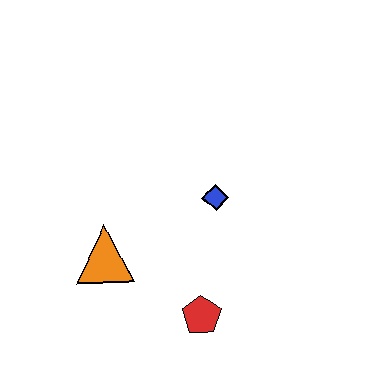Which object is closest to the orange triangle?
The red pentagon is closest to the orange triangle.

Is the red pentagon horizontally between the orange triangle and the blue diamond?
Yes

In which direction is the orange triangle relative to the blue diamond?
The orange triangle is to the left of the blue diamond.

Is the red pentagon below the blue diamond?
Yes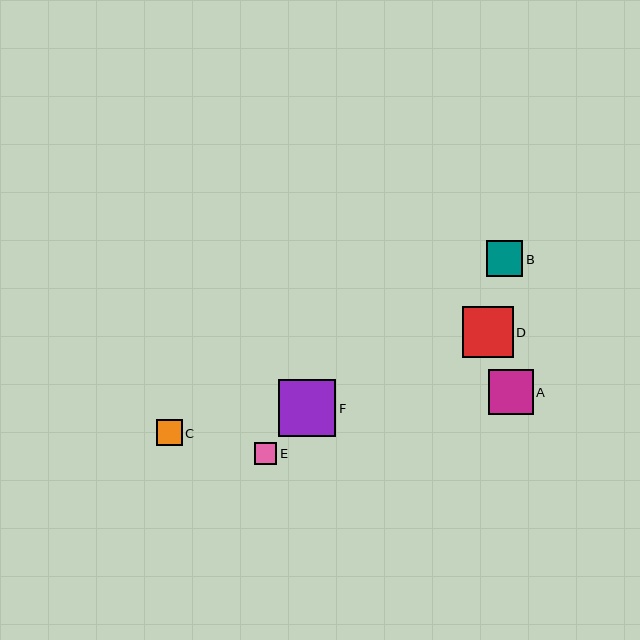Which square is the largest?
Square F is the largest with a size of approximately 57 pixels.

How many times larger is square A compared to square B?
Square A is approximately 1.2 times the size of square B.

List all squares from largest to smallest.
From largest to smallest: F, D, A, B, C, E.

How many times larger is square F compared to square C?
Square F is approximately 2.2 times the size of square C.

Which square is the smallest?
Square E is the smallest with a size of approximately 22 pixels.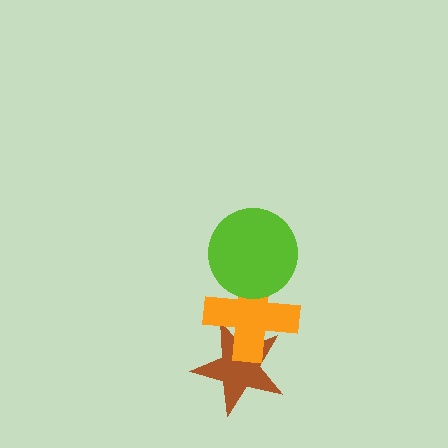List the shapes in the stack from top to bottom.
From top to bottom: the lime circle, the orange cross, the brown star.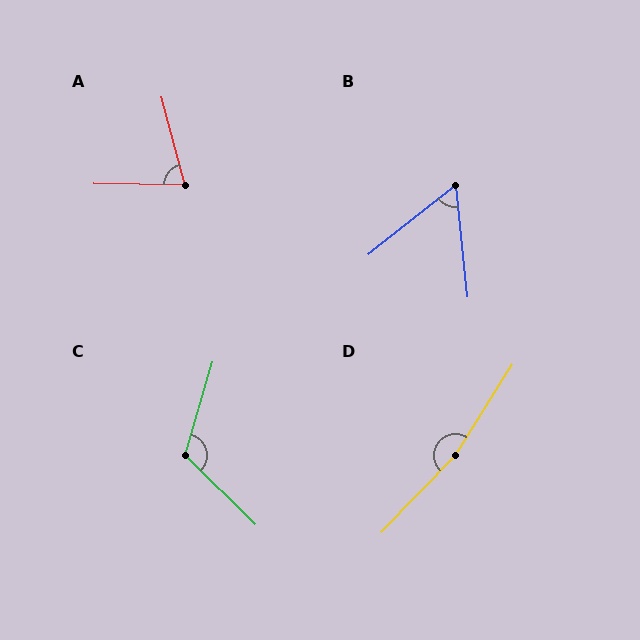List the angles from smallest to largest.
B (57°), A (75°), C (118°), D (169°).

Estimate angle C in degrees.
Approximately 118 degrees.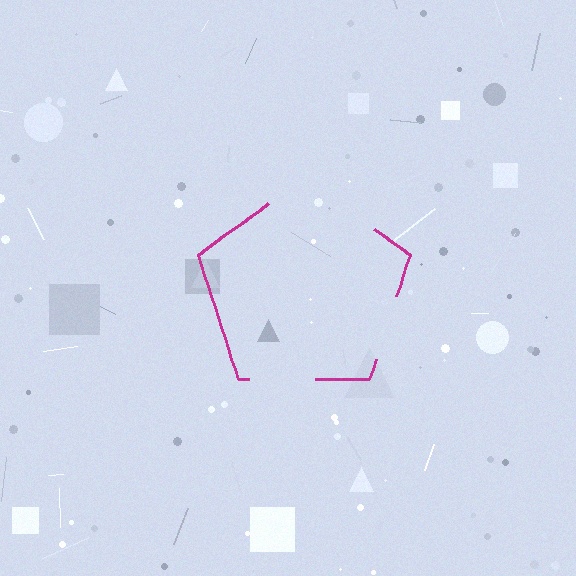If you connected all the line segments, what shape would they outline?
They would outline a pentagon.